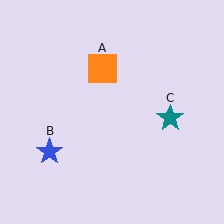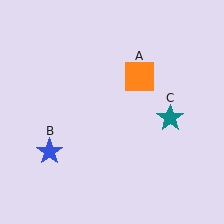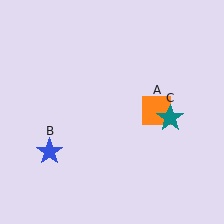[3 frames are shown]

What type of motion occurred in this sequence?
The orange square (object A) rotated clockwise around the center of the scene.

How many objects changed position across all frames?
1 object changed position: orange square (object A).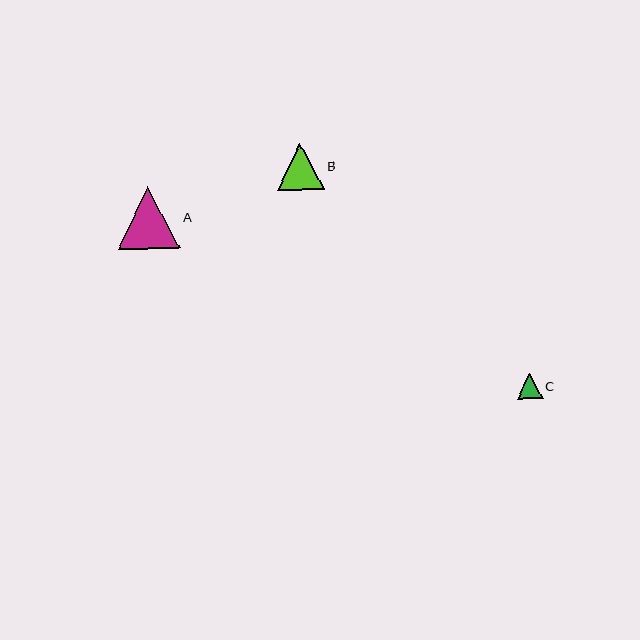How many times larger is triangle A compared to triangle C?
Triangle A is approximately 2.4 times the size of triangle C.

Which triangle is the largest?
Triangle A is the largest with a size of approximately 62 pixels.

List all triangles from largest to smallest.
From largest to smallest: A, B, C.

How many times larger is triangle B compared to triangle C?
Triangle B is approximately 1.9 times the size of triangle C.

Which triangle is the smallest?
Triangle C is the smallest with a size of approximately 25 pixels.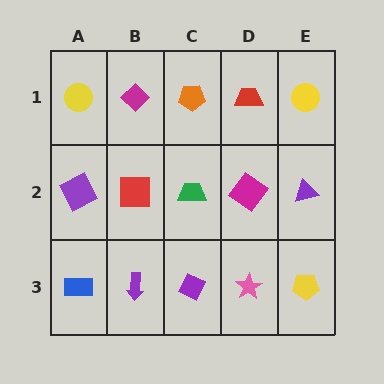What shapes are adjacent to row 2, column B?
A magenta diamond (row 1, column B), a purple arrow (row 3, column B), a purple square (row 2, column A), a green trapezoid (row 2, column C).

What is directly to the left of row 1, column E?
A red trapezoid.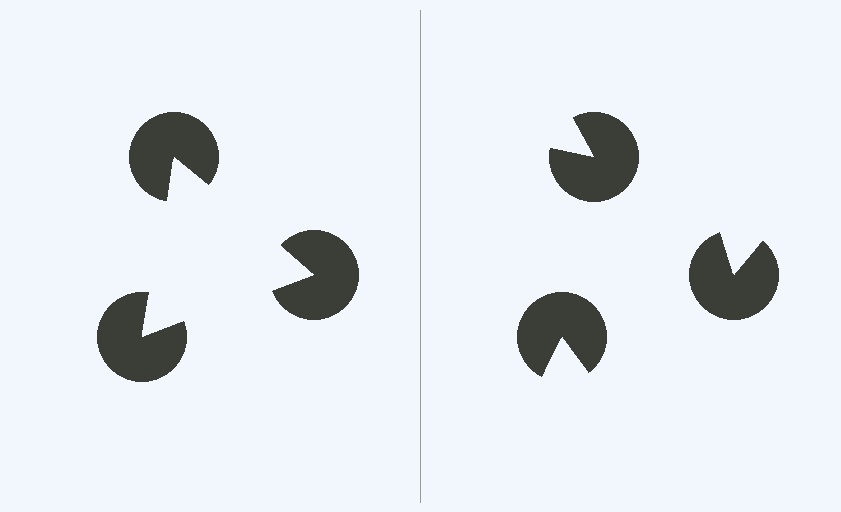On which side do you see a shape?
An illusory triangle appears on the left side. On the right side the wedge cuts are rotated, so no coherent shape forms.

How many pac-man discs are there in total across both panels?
6 — 3 on each side.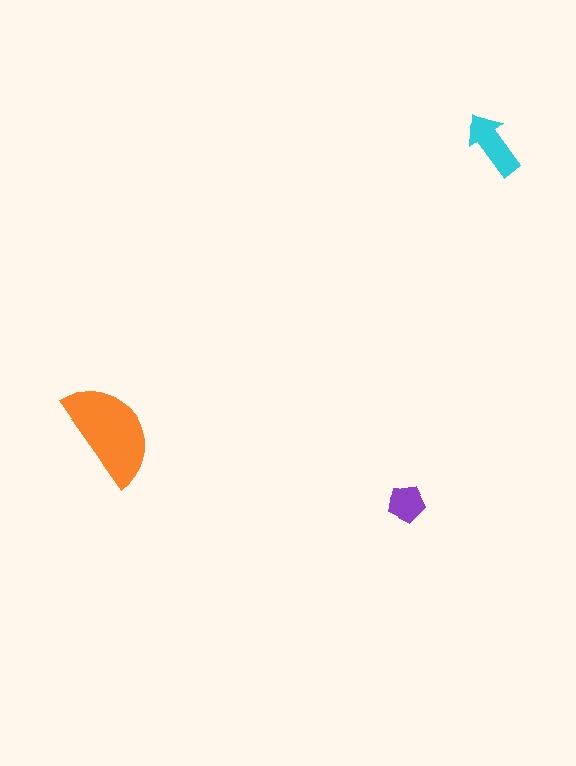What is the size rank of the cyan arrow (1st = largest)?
2nd.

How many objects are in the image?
There are 3 objects in the image.